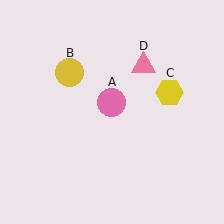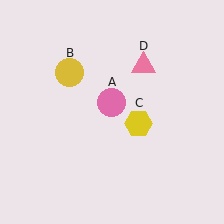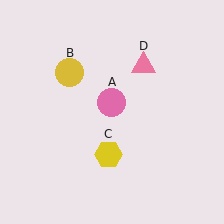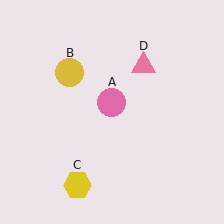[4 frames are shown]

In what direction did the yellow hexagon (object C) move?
The yellow hexagon (object C) moved down and to the left.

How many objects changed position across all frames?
1 object changed position: yellow hexagon (object C).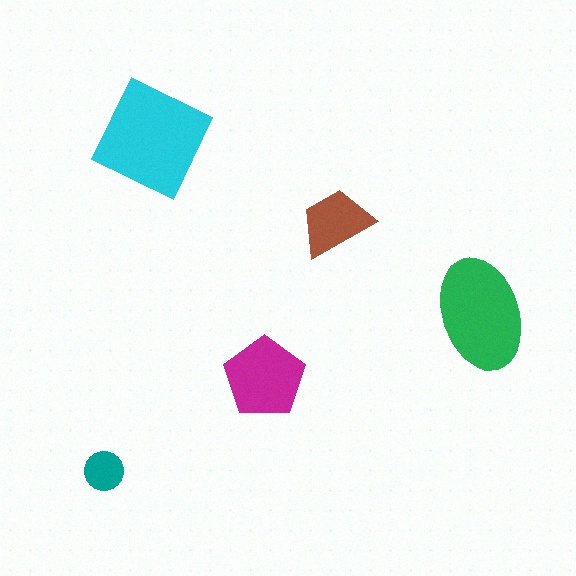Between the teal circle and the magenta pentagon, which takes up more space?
The magenta pentagon.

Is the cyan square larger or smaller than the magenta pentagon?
Larger.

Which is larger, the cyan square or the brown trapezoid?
The cyan square.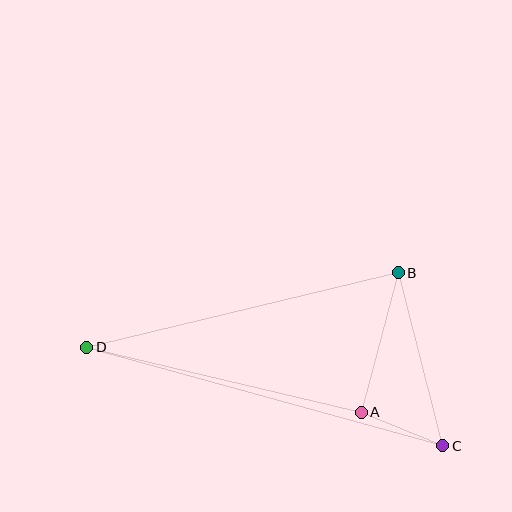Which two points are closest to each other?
Points A and C are closest to each other.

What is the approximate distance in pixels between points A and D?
The distance between A and D is approximately 282 pixels.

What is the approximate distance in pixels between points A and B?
The distance between A and B is approximately 145 pixels.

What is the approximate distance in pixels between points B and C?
The distance between B and C is approximately 178 pixels.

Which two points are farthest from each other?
Points C and D are farthest from each other.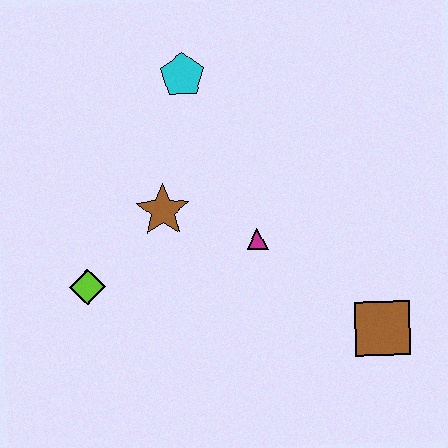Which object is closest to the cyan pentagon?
The brown star is closest to the cyan pentagon.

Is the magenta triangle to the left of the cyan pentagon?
No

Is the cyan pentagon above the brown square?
Yes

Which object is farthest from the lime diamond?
The brown square is farthest from the lime diamond.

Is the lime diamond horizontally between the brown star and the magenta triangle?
No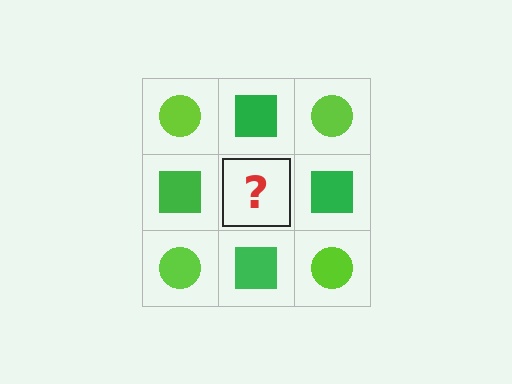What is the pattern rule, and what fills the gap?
The rule is that it alternates lime circle and green square in a checkerboard pattern. The gap should be filled with a lime circle.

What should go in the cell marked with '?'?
The missing cell should contain a lime circle.